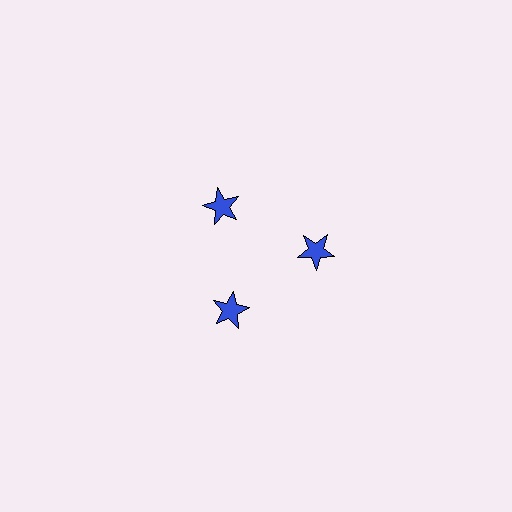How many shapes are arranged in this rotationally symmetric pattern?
There are 3 shapes, arranged in 3 groups of 1.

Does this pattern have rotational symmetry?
Yes, this pattern has 3-fold rotational symmetry. It looks the same after rotating 120 degrees around the center.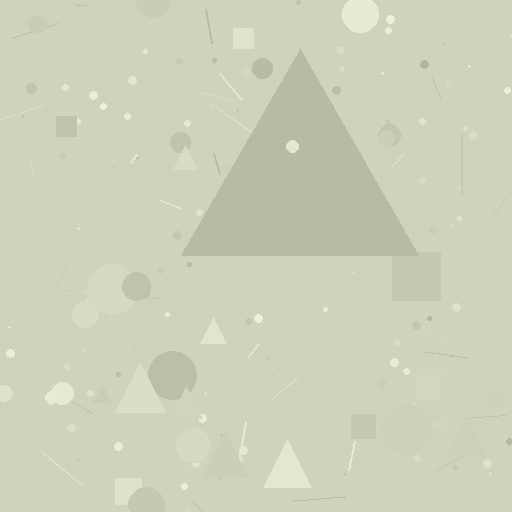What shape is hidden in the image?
A triangle is hidden in the image.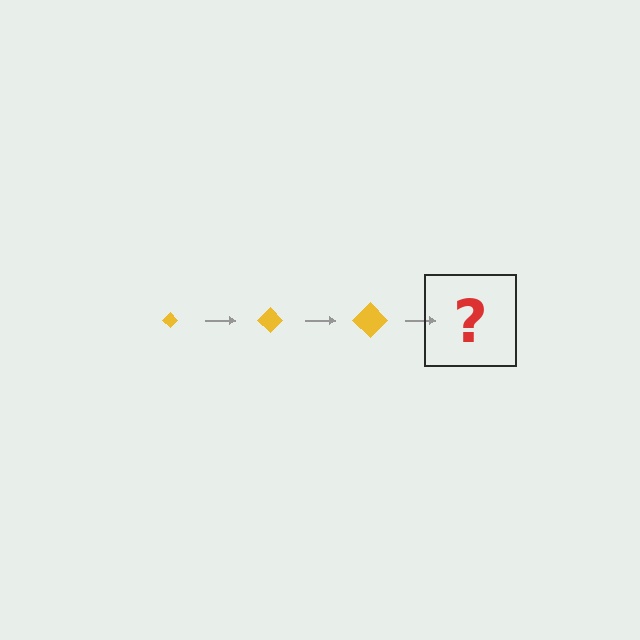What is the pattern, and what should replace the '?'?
The pattern is that the diamond gets progressively larger each step. The '?' should be a yellow diamond, larger than the previous one.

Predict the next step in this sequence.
The next step is a yellow diamond, larger than the previous one.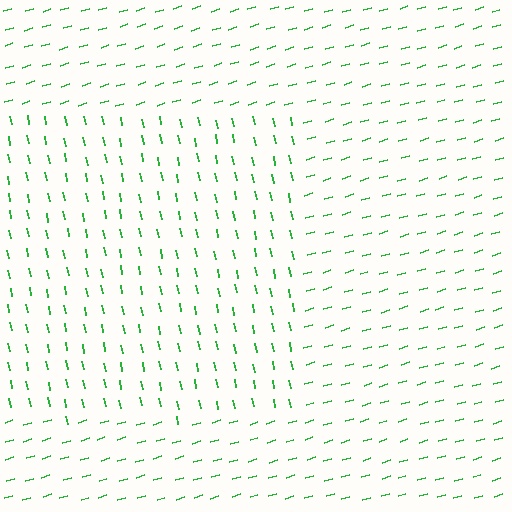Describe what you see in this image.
The image is filled with small green line segments. A rectangle region in the image has lines oriented differently from the surrounding lines, creating a visible texture boundary.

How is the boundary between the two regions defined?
The boundary is defined purely by a change in line orientation (approximately 85 degrees difference). All lines are the same color and thickness.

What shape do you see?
I see a rectangle.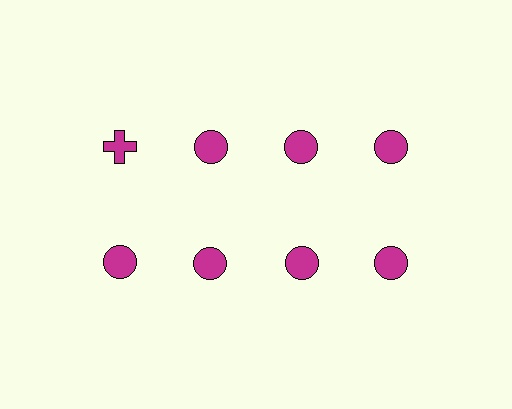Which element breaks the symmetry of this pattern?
The magenta cross in the top row, leftmost column breaks the symmetry. All other shapes are magenta circles.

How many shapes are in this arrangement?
There are 8 shapes arranged in a grid pattern.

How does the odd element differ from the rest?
It has a different shape: cross instead of circle.